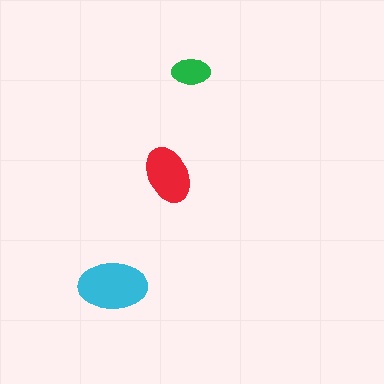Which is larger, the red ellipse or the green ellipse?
The red one.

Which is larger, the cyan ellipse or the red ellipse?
The cyan one.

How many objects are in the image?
There are 3 objects in the image.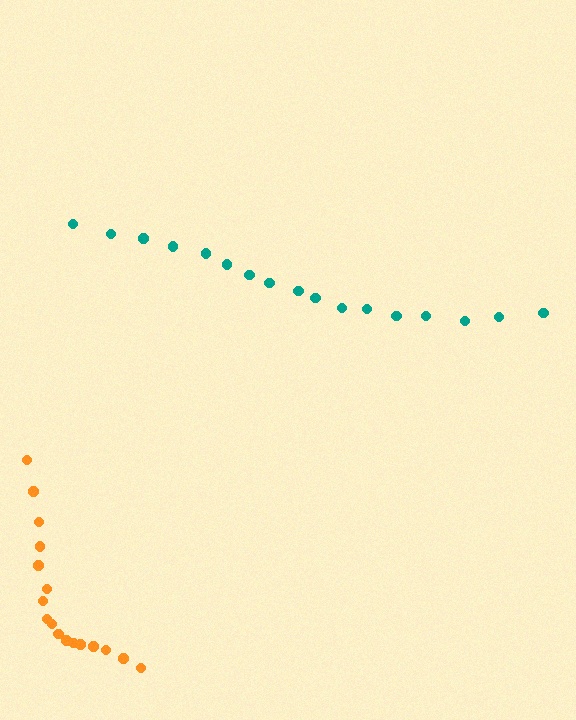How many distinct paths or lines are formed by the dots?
There are 2 distinct paths.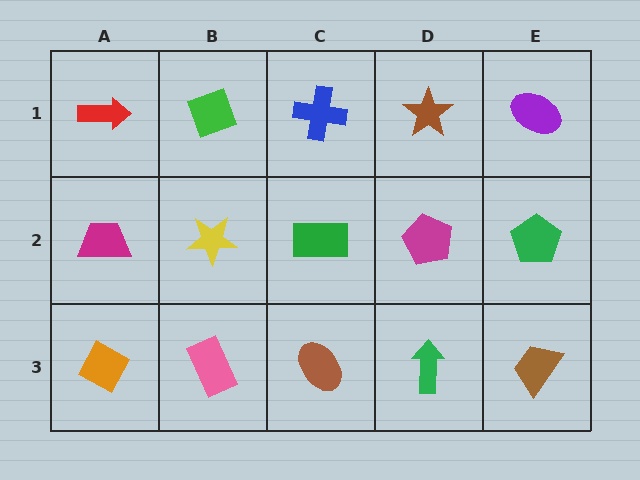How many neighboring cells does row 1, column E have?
2.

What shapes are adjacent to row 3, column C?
A green rectangle (row 2, column C), a pink rectangle (row 3, column B), a green arrow (row 3, column D).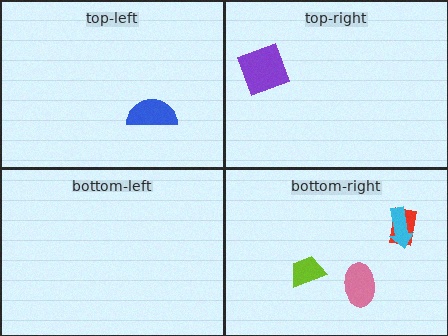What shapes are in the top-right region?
The purple diamond.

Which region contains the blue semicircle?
The top-left region.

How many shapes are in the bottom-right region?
4.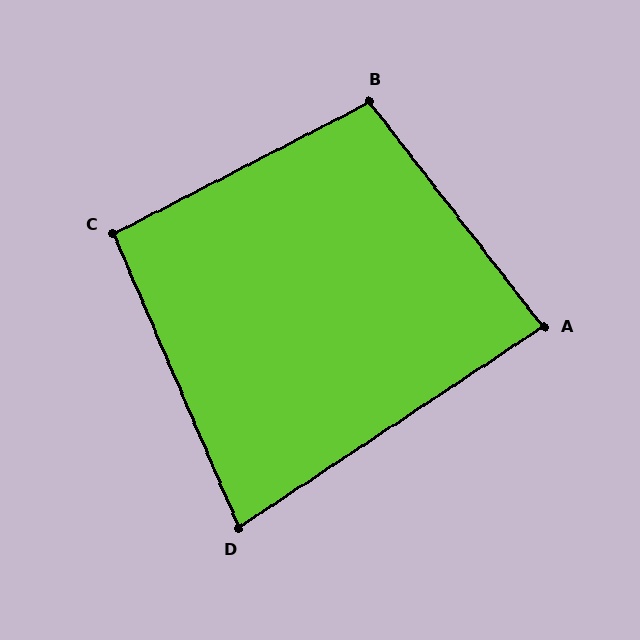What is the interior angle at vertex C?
Approximately 94 degrees (approximately right).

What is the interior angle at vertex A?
Approximately 86 degrees (approximately right).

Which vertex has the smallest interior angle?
D, at approximately 80 degrees.